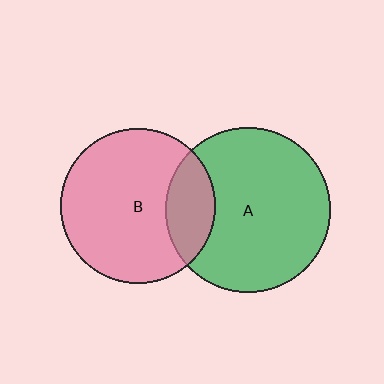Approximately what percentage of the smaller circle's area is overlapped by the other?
Approximately 20%.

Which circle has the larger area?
Circle A (green).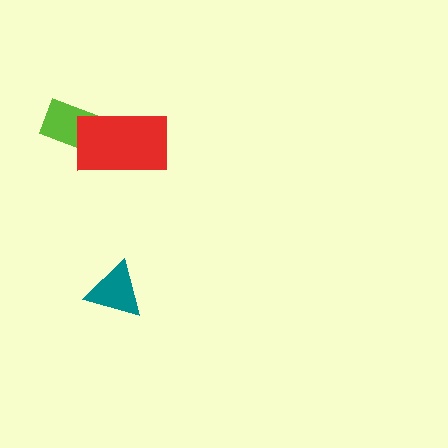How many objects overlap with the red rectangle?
1 object overlaps with the red rectangle.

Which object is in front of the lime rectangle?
The red rectangle is in front of the lime rectangle.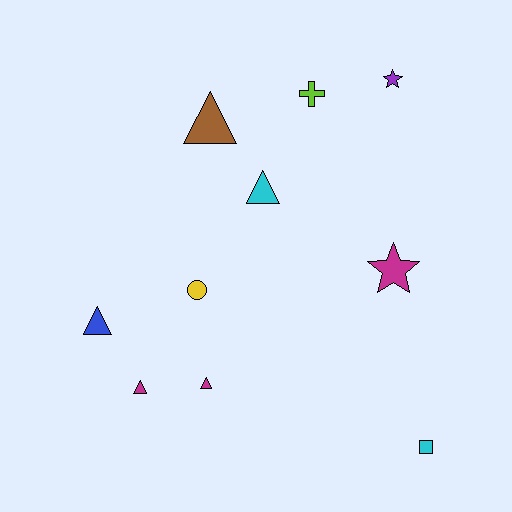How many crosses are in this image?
There is 1 cross.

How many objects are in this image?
There are 10 objects.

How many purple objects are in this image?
There is 1 purple object.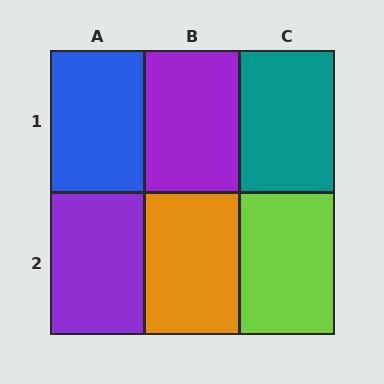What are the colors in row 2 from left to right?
Purple, orange, lime.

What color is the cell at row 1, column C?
Teal.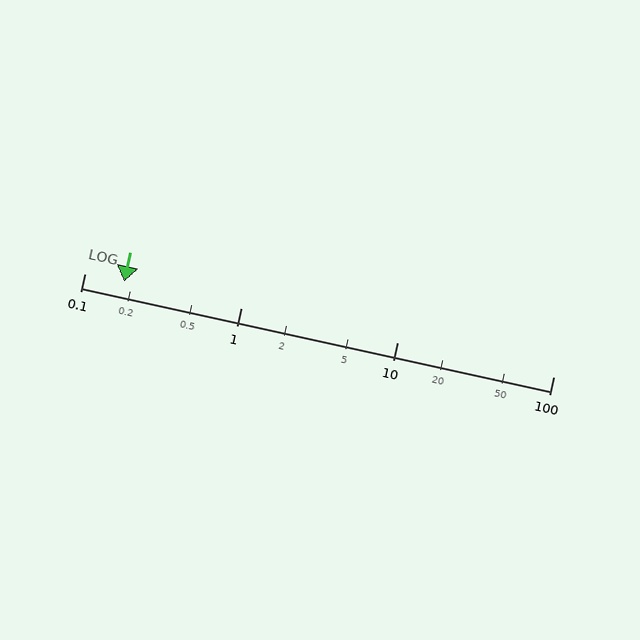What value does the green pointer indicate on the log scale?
The pointer indicates approximately 0.18.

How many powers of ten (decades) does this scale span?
The scale spans 3 decades, from 0.1 to 100.